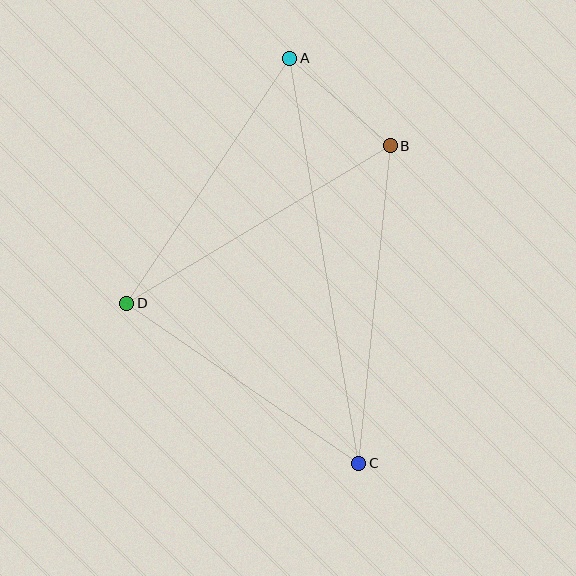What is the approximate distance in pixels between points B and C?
The distance between B and C is approximately 319 pixels.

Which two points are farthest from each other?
Points A and C are farthest from each other.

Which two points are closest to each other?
Points A and B are closest to each other.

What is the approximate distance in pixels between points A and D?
The distance between A and D is approximately 294 pixels.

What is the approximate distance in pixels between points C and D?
The distance between C and D is approximately 282 pixels.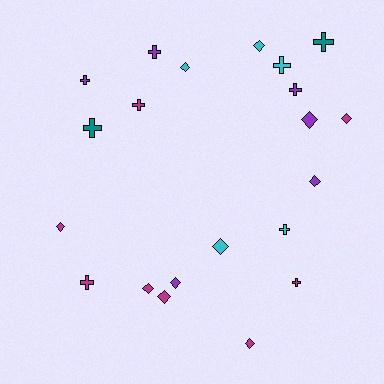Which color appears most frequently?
Magenta, with 8 objects.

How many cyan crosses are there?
There are 2 cyan crosses.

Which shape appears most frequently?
Diamond, with 11 objects.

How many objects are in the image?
There are 21 objects.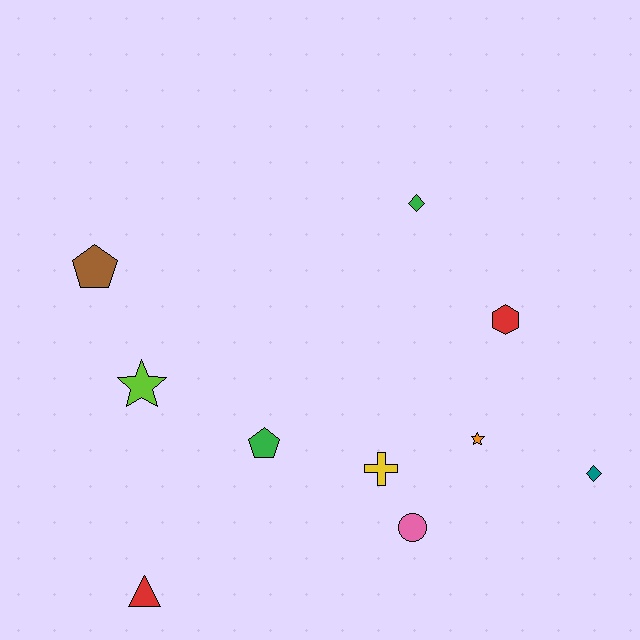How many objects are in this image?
There are 10 objects.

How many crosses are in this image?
There is 1 cross.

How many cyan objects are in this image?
There are no cyan objects.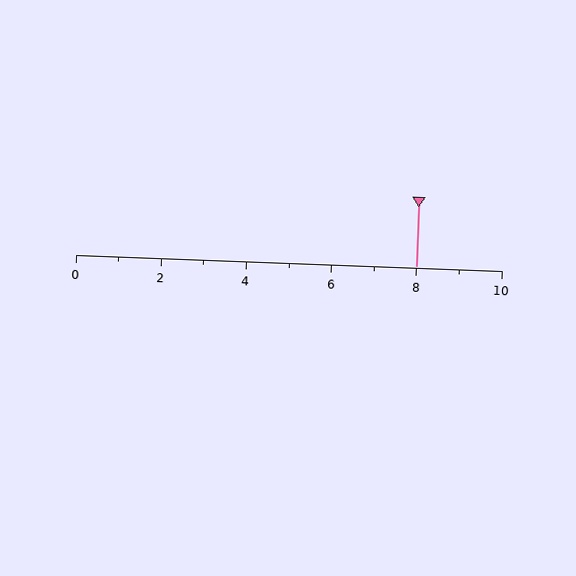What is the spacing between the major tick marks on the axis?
The major ticks are spaced 2 apart.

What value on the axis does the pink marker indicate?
The marker indicates approximately 8.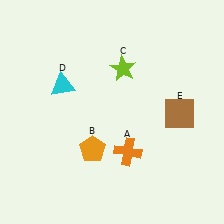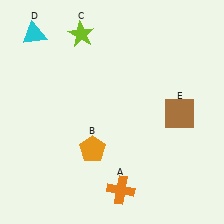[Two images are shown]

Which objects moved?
The objects that moved are: the orange cross (A), the lime star (C), the cyan triangle (D).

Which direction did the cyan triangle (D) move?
The cyan triangle (D) moved up.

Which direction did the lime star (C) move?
The lime star (C) moved left.